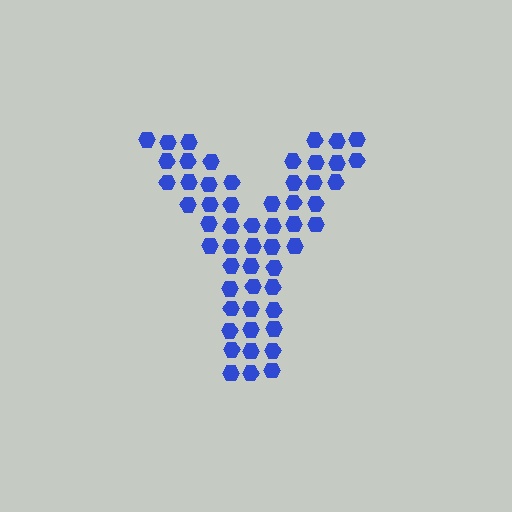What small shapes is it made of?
It is made of small hexagons.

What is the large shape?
The large shape is the letter Y.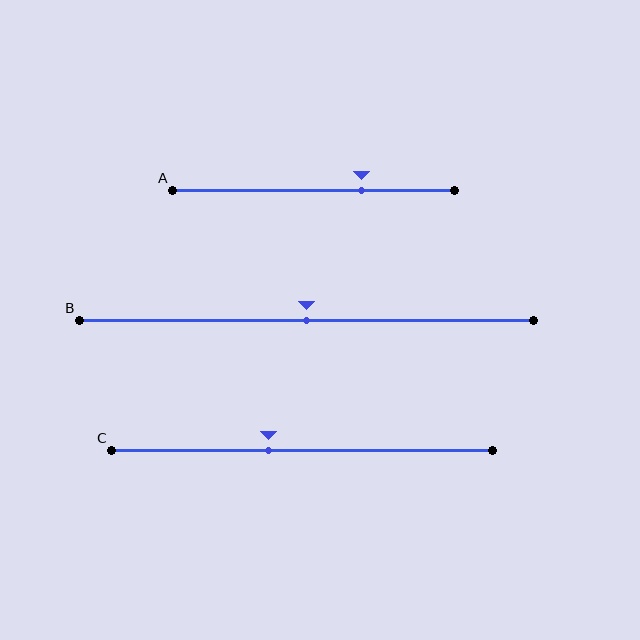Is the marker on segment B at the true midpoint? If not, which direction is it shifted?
Yes, the marker on segment B is at the true midpoint.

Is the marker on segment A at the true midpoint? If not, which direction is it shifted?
No, the marker on segment A is shifted to the right by about 17% of the segment length.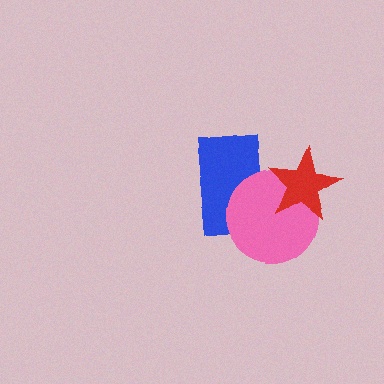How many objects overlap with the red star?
2 objects overlap with the red star.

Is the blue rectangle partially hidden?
Yes, it is partially covered by another shape.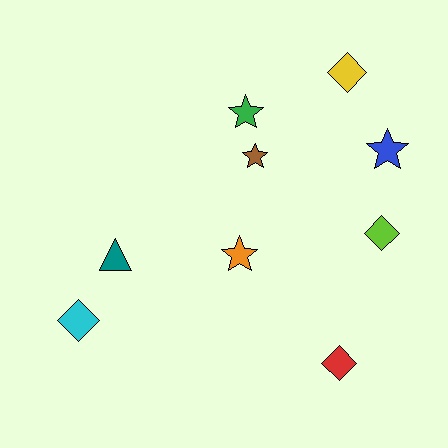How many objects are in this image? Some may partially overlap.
There are 9 objects.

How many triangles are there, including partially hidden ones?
There is 1 triangle.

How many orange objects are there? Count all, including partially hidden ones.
There is 1 orange object.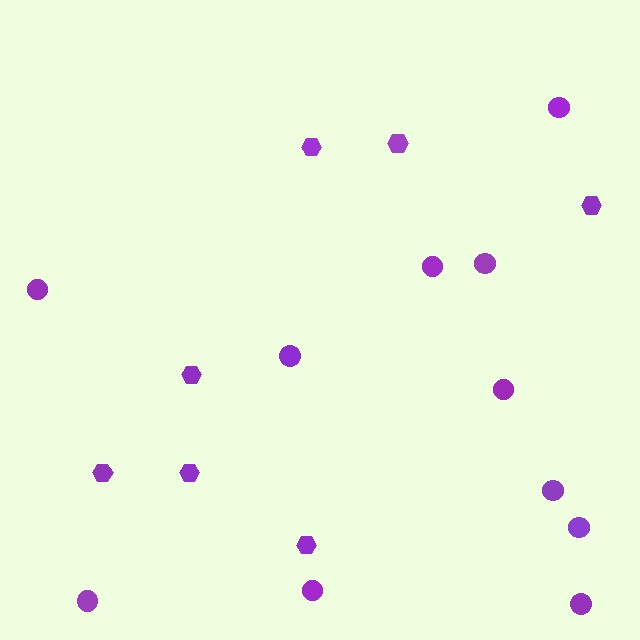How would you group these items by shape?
There are 2 groups: one group of hexagons (7) and one group of circles (11).